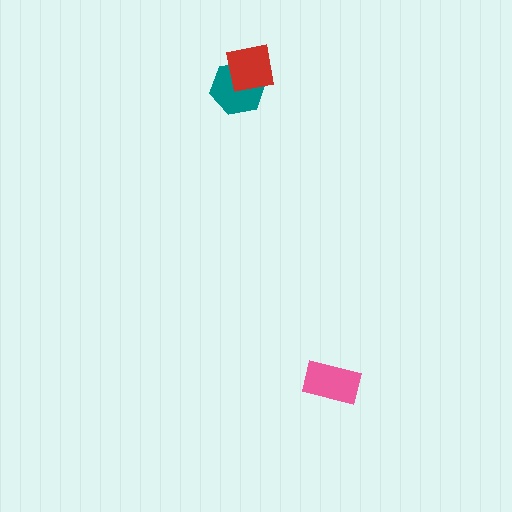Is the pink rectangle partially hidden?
No, no other shape covers it.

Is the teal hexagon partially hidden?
Yes, it is partially covered by another shape.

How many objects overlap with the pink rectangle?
0 objects overlap with the pink rectangle.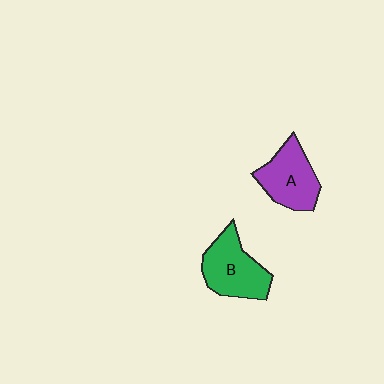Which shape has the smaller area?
Shape A (purple).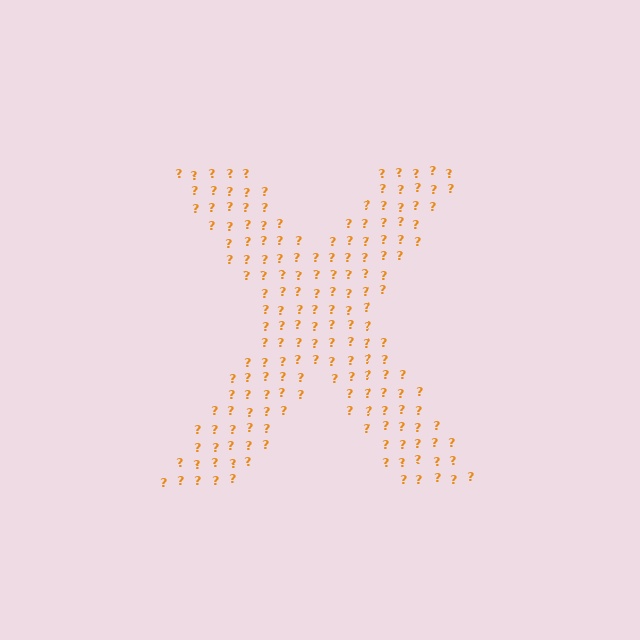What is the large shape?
The large shape is the letter X.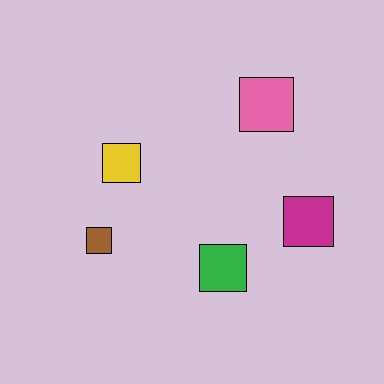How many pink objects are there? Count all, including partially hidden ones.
There is 1 pink object.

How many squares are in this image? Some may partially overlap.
There are 5 squares.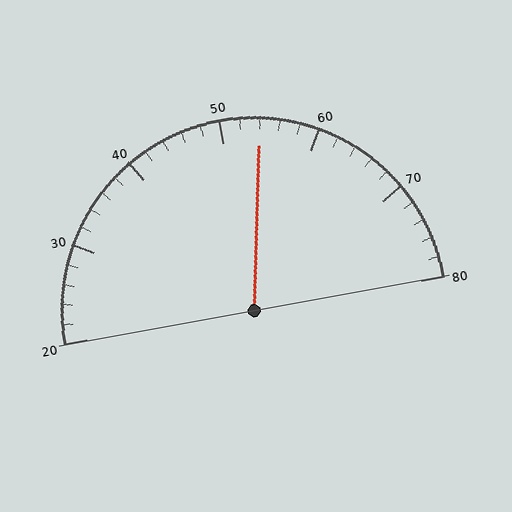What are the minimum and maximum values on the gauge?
The gauge ranges from 20 to 80.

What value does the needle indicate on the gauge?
The needle indicates approximately 54.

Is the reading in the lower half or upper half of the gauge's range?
The reading is in the upper half of the range (20 to 80).